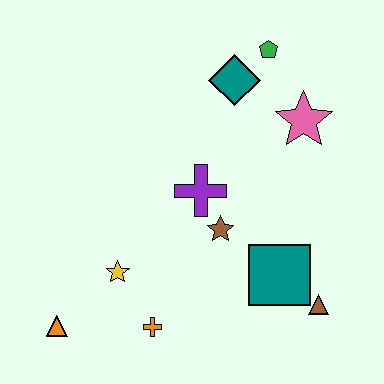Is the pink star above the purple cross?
Yes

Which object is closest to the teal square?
The brown triangle is closest to the teal square.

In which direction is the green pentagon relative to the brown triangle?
The green pentagon is above the brown triangle.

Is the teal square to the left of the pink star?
Yes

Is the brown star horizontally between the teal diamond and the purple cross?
Yes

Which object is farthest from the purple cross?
The orange triangle is farthest from the purple cross.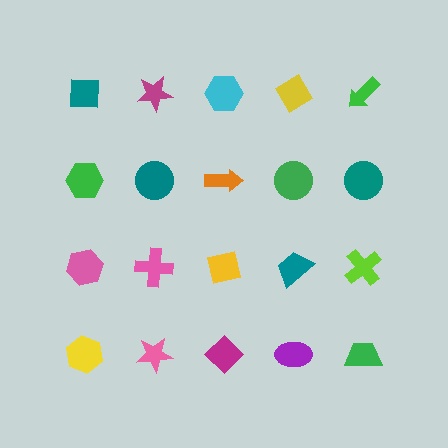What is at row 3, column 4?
A teal trapezoid.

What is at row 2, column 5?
A teal circle.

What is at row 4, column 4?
A purple ellipse.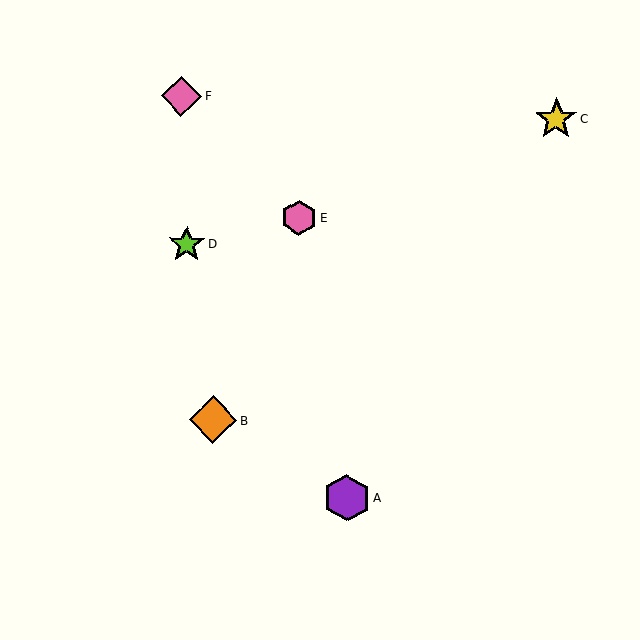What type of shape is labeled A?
Shape A is a purple hexagon.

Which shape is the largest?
The orange diamond (labeled B) is the largest.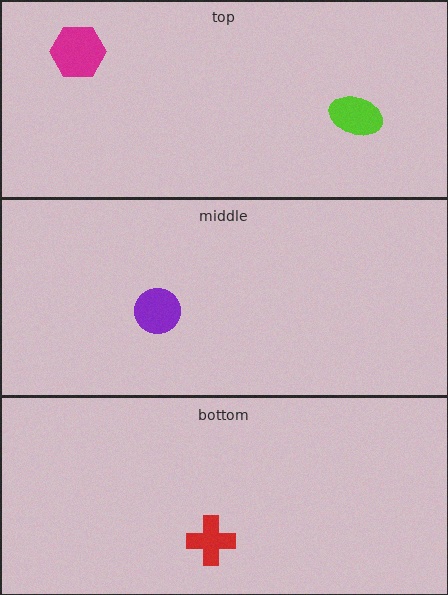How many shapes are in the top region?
2.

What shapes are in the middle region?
The purple circle.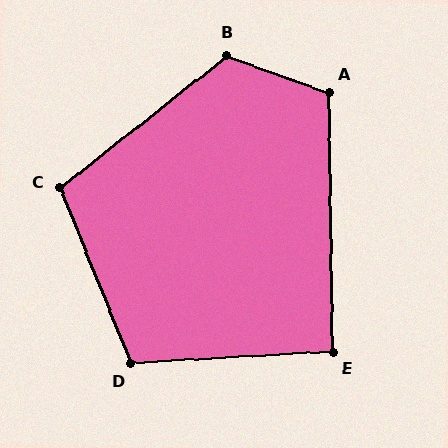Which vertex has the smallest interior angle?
E, at approximately 92 degrees.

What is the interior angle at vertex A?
Approximately 111 degrees (obtuse).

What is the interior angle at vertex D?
Approximately 109 degrees (obtuse).